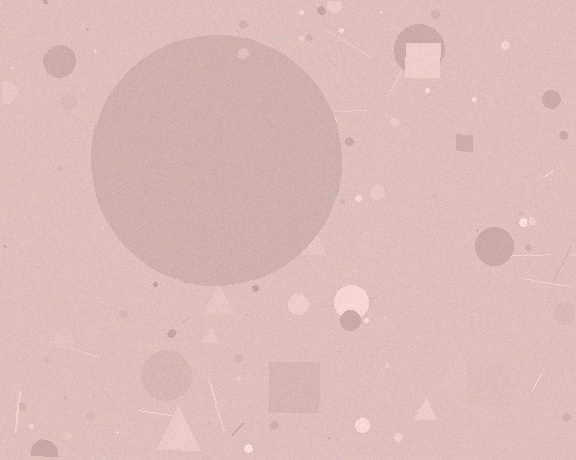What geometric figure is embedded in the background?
A circle is embedded in the background.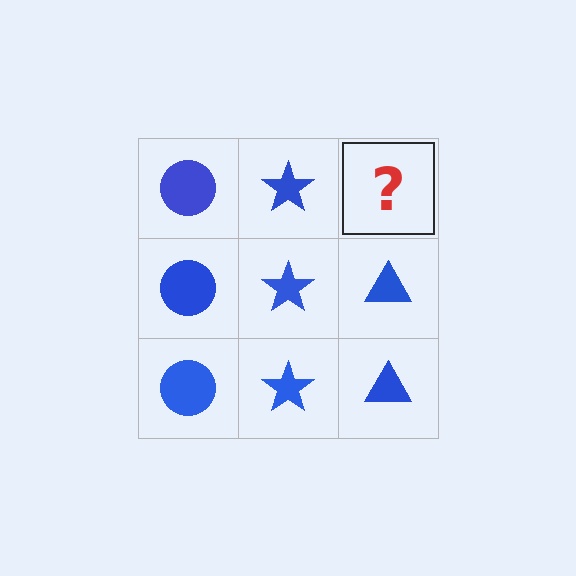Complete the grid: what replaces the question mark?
The question mark should be replaced with a blue triangle.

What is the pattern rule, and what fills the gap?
The rule is that each column has a consistent shape. The gap should be filled with a blue triangle.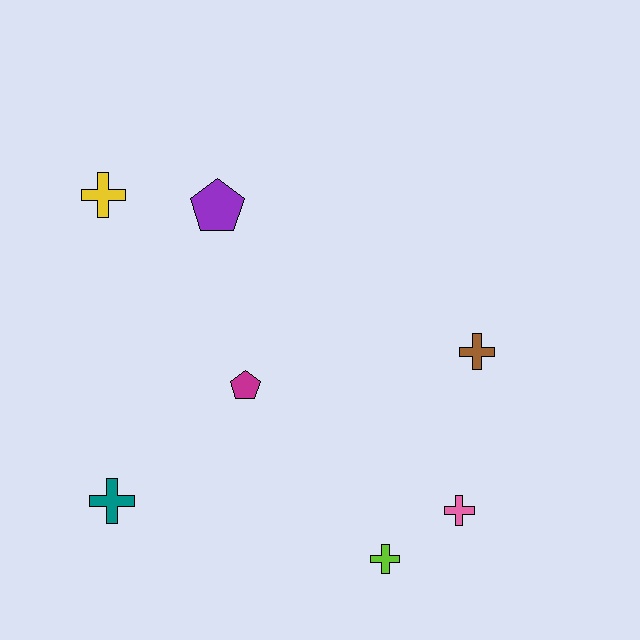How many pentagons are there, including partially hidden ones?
There are 2 pentagons.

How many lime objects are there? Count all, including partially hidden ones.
There is 1 lime object.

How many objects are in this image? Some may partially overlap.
There are 7 objects.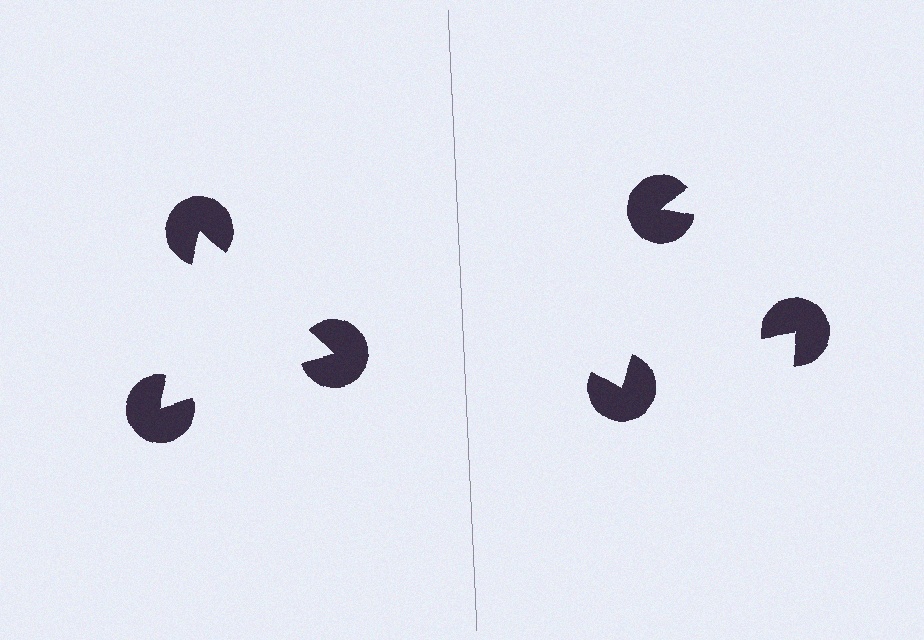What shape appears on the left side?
An illusory triangle.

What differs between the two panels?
The pac-man discs are positioned identically on both sides; only the wedge orientations differ. On the left they align to a triangle; on the right they are misaligned.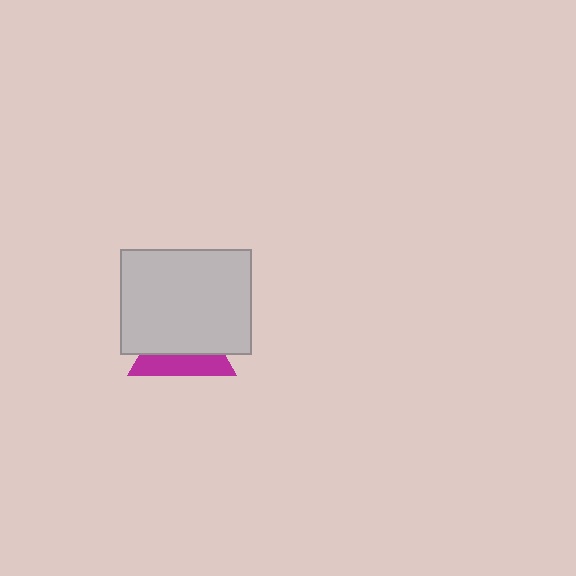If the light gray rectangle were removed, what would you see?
You would see the complete magenta triangle.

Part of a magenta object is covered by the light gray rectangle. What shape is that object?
It is a triangle.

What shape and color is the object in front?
The object in front is a light gray rectangle.